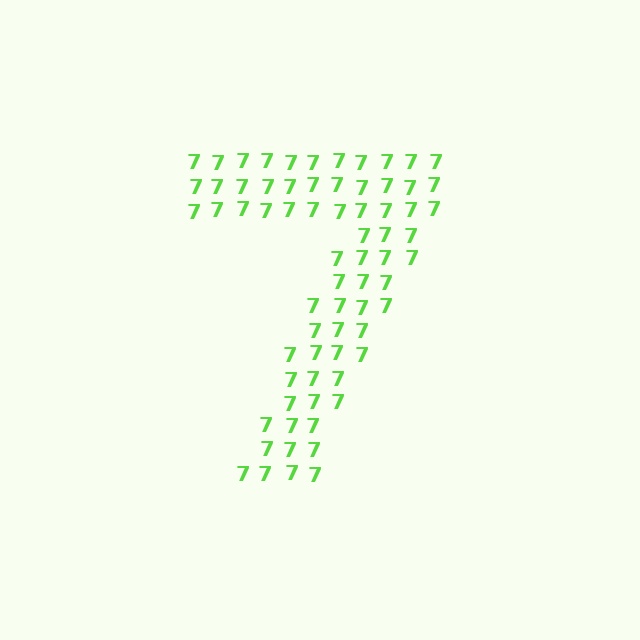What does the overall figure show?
The overall figure shows the digit 7.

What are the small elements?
The small elements are digit 7's.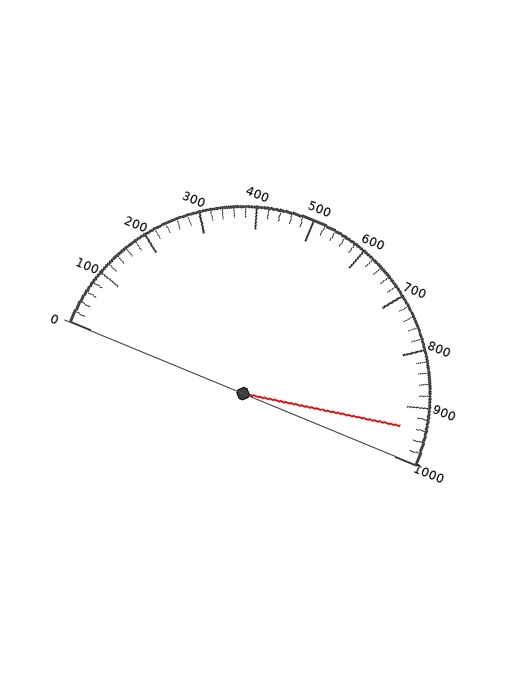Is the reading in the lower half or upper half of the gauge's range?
The reading is in the upper half of the range (0 to 1000).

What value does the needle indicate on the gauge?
The needle indicates approximately 940.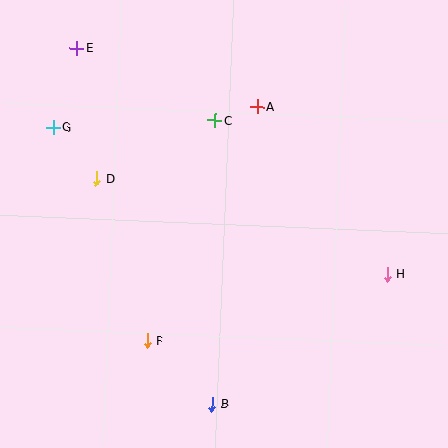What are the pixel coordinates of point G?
Point G is at (53, 127).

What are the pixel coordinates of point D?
Point D is at (96, 178).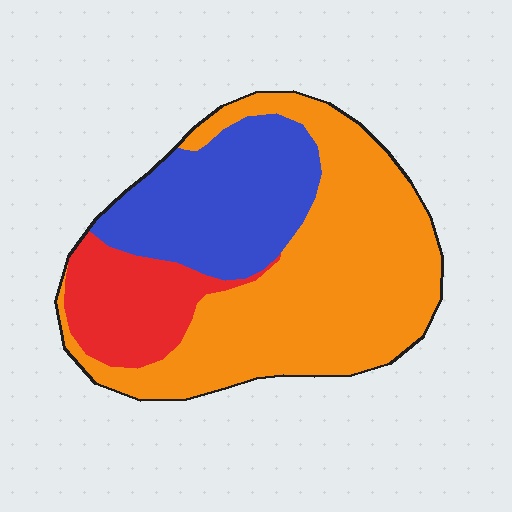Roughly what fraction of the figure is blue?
Blue covers around 30% of the figure.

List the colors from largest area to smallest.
From largest to smallest: orange, blue, red.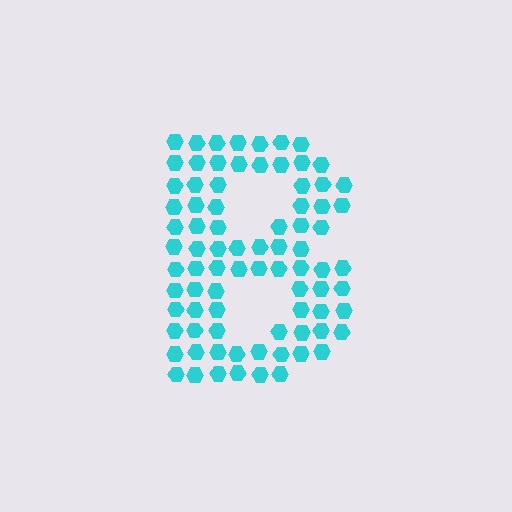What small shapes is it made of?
It is made of small hexagons.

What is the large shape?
The large shape is the letter B.